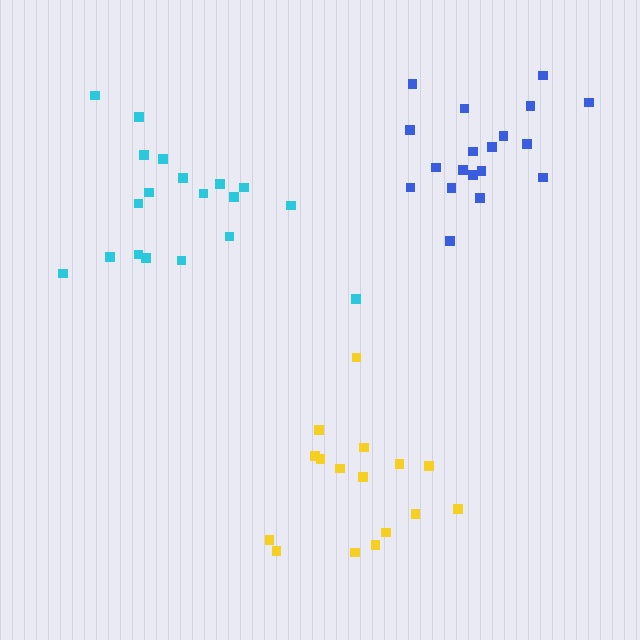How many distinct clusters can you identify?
There are 3 distinct clusters.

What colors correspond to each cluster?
The clusters are colored: yellow, cyan, blue.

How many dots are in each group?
Group 1: 16 dots, Group 2: 19 dots, Group 3: 19 dots (54 total).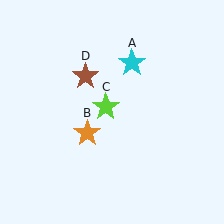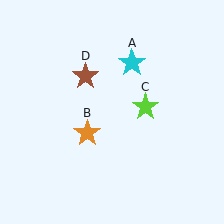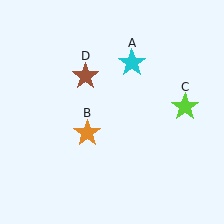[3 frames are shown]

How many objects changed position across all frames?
1 object changed position: lime star (object C).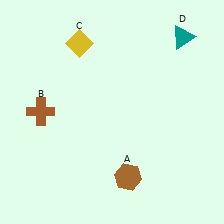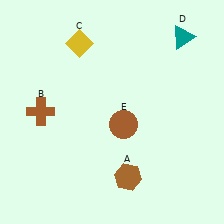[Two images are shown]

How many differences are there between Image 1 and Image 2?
There is 1 difference between the two images.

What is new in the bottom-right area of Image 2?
A brown circle (E) was added in the bottom-right area of Image 2.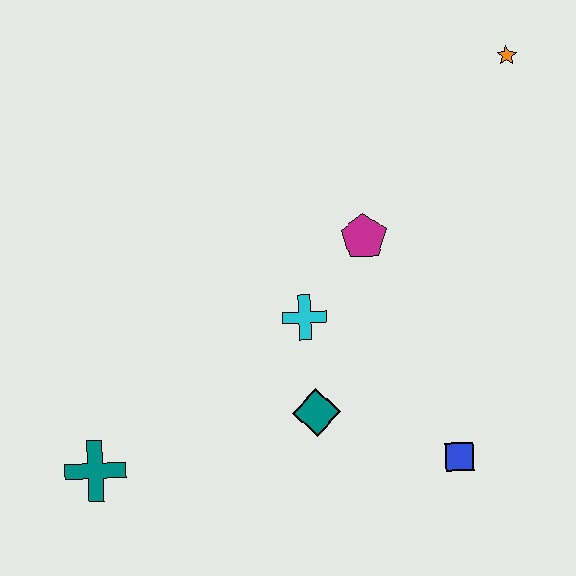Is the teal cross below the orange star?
Yes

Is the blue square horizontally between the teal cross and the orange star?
Yes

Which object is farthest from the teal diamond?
The orange star is farthest from the teal diamond.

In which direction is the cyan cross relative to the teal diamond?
The cyan cross is above the teal diamond.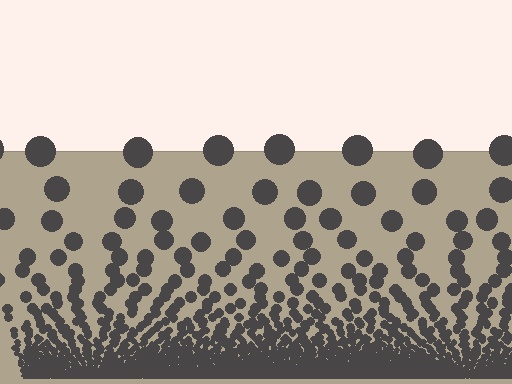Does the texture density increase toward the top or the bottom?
Density increases toward the bottom.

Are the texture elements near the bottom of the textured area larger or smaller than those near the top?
Smaller. The gradient is inverted — elements near the bottom are smaller and denser.